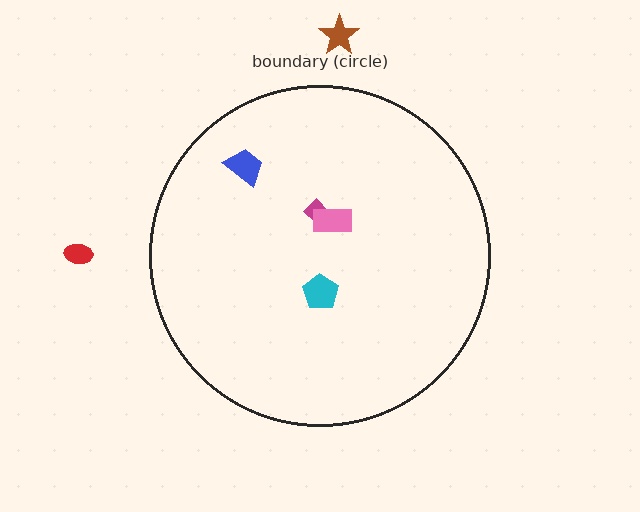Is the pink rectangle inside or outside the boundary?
Inside.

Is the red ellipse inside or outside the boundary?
Outside.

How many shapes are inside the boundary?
4 inside, 2 outside.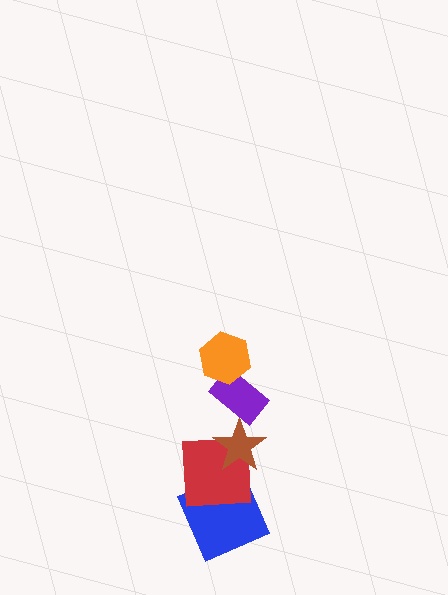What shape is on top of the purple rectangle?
The orange hexagon is on top of the purple rectangle.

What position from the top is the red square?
The red square is 4th from the top.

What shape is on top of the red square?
The brown star is on top of the red square.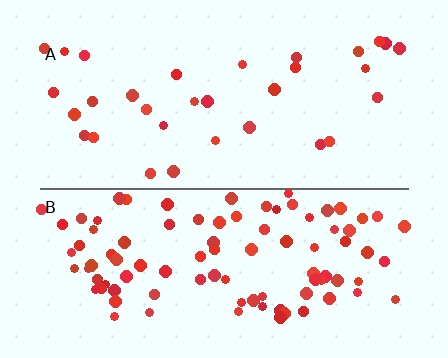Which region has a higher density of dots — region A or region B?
B (the bottom).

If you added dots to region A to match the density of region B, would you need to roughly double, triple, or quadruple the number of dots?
Approximately triple.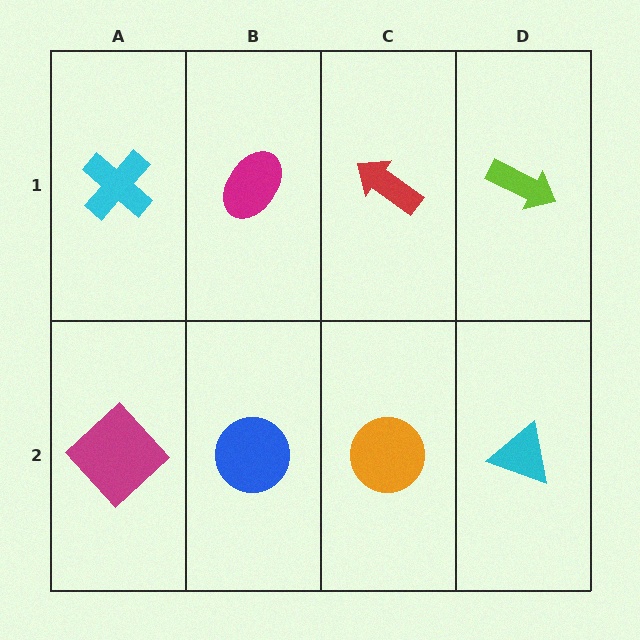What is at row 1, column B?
A magenta ellipse.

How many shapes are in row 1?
4 shapes.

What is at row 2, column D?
A cyan triangle.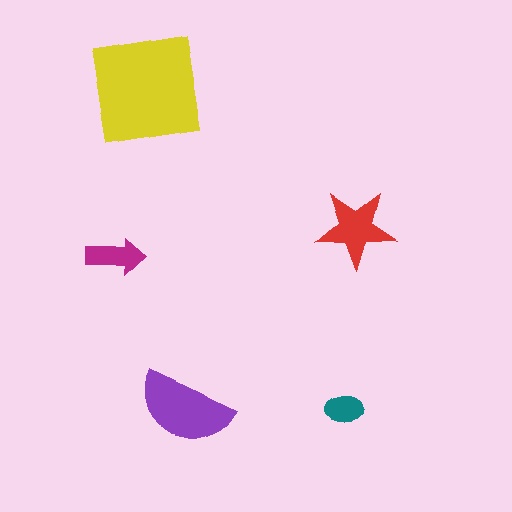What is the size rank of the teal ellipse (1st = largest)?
5th.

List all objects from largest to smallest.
The yellow square, the purple semicircle, the red star, the magenta arrow, the teal ellipse.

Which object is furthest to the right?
The red star is rightmost.